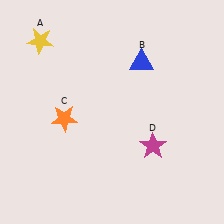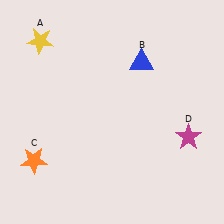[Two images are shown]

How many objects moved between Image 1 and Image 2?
2 objects moved between the two images.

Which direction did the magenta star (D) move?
The magenta star (D) moved right.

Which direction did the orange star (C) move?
The orange star (C) moved down.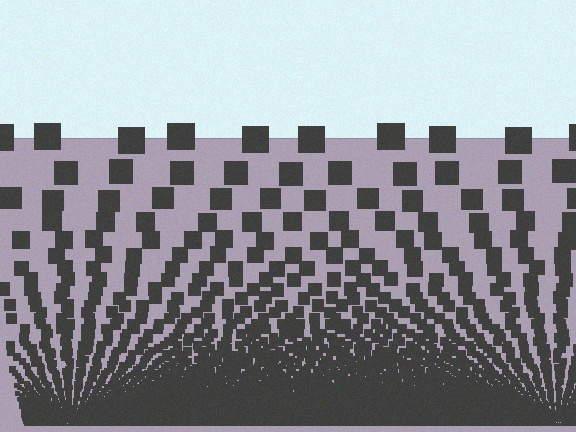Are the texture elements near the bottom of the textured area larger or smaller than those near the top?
Smaller. The gradient is inverted — elements near the bottom are smaller and denser.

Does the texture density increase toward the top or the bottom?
Density increases toward the bottom.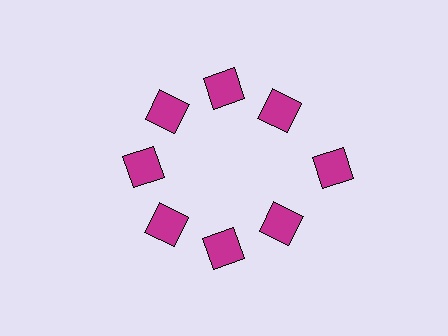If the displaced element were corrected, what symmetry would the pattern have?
It would have 8-fold rotational symmetry — the pattern would map onto itself every 45 degrees.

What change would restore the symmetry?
The symmetry would be restored by moving it inward, back onto the ring so that all 8 diamonds sit at equal angles and equal distance from the center.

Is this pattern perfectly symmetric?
No. The 8 magenta diamonds are arranged in a ring, but one element near the 3 o'clock position is pushed outward from the center, breaking the 8-fold rotational symmetry.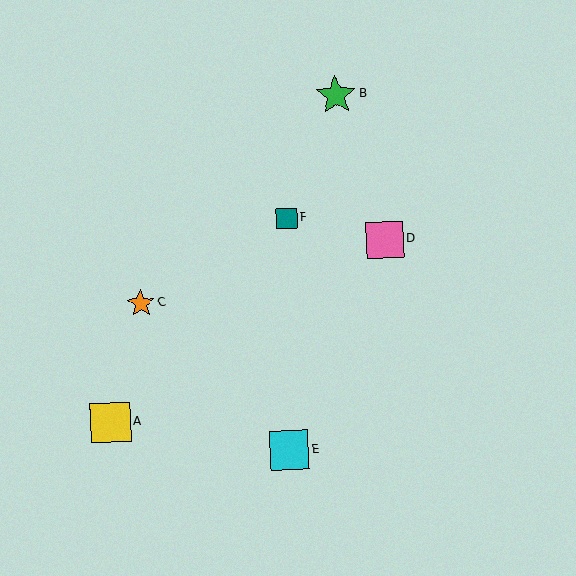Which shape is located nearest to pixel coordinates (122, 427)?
The yellow square (labeled A) at (111, 422) is nearest to that location.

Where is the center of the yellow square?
The center of the yellow square is at (111, 422).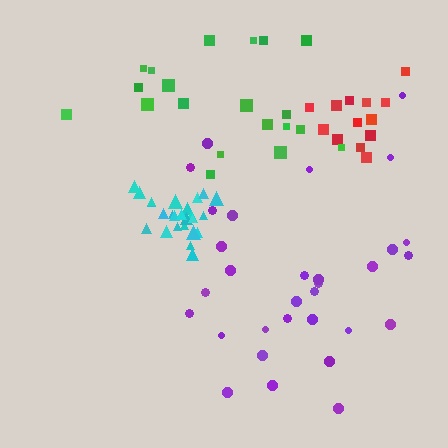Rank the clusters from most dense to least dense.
cyan, red, purple, green.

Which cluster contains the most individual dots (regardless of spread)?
Purple (31).